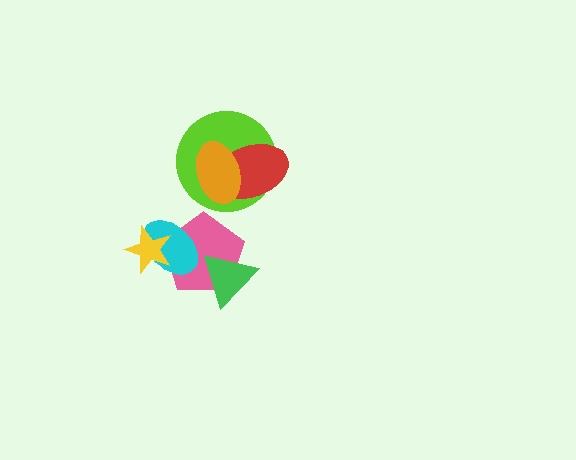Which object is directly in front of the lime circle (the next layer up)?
The red ellipse is directly in front of the lime circle.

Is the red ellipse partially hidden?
Yes, it is partially covered by another shape.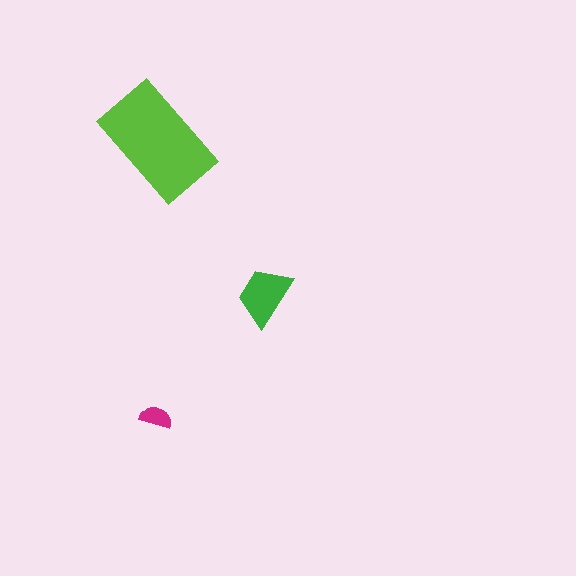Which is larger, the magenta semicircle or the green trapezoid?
The green trapezoid.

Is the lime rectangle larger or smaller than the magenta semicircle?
Larger.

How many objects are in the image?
There are 3 objects in the image.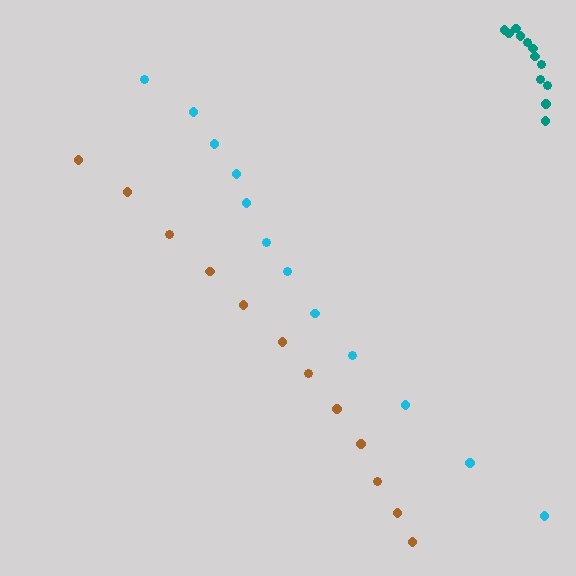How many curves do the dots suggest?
There are 3 distinct paths.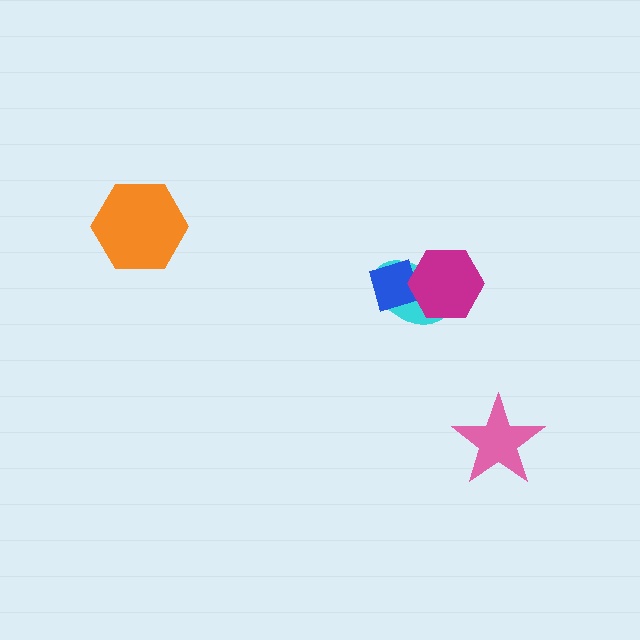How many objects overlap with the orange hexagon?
0 objects overlap with the orange hexagon.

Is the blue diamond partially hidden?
Yes, it is partially covered by another shape.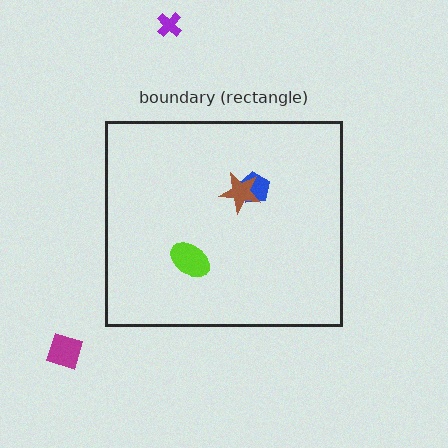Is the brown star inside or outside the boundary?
Inside.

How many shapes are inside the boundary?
3 inside, 2 outside.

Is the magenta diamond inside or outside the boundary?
Outside.